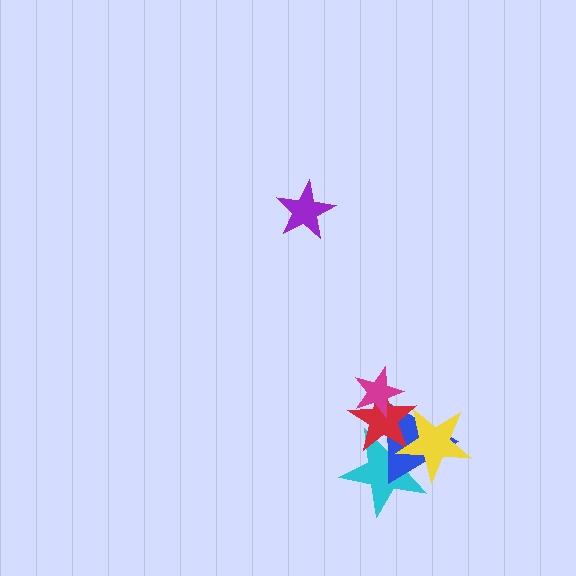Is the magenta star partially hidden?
No, no other shape covers it.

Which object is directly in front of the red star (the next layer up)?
The yellow star is directly in front of the red star.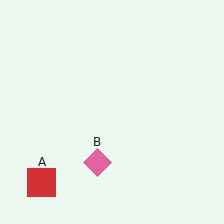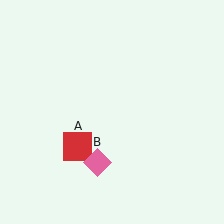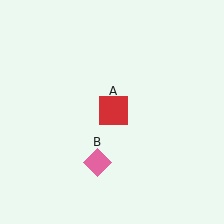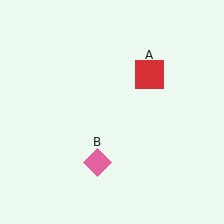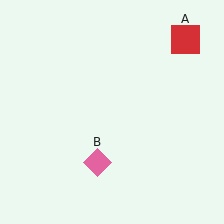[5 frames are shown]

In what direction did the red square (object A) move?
The red square (object A) moved up and to the right.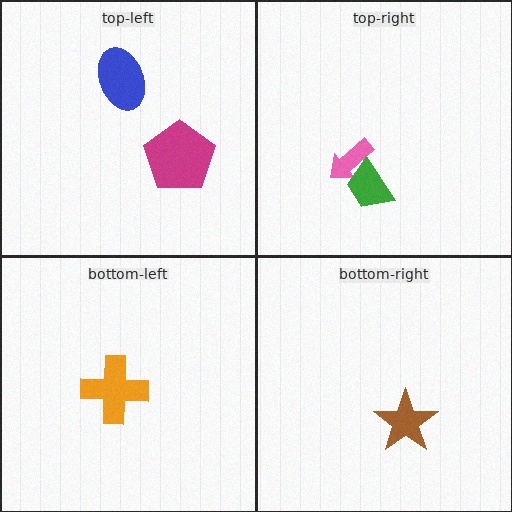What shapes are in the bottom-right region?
The brown star.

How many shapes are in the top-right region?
2.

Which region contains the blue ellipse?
The top-left region.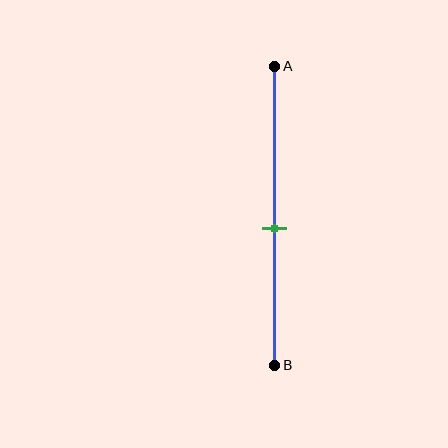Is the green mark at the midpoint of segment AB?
No, the mark is at about 55% from A, not at the 50% midpoint.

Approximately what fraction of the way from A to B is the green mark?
The green mark is approximately 55% of the way from A to B.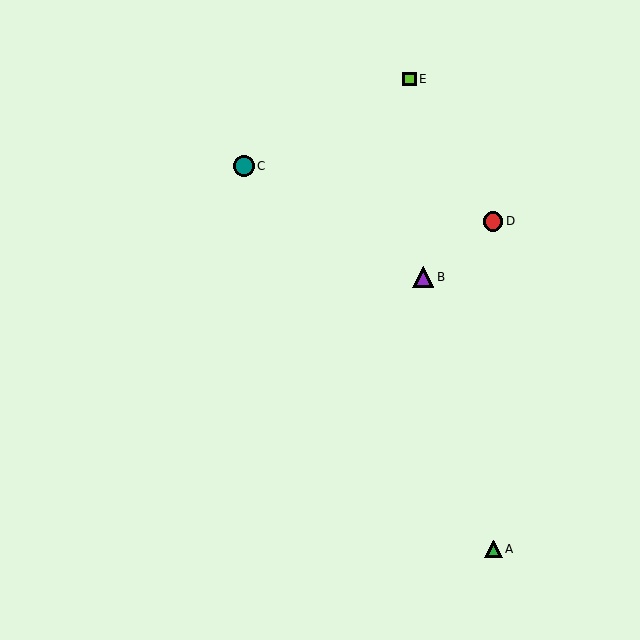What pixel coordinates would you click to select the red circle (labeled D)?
Click at (493, 221) to select the red circle D.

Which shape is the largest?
The purple triangle (labeled B) is the largest.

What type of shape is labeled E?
Shape E is a lime square.